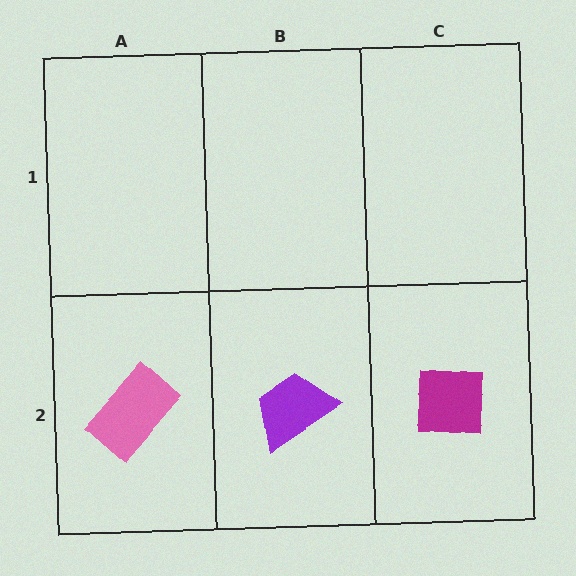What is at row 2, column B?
A purple trapezoid.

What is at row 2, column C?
A magenta square.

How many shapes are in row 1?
0 shapes.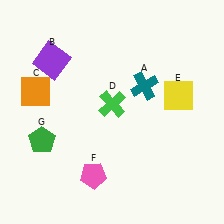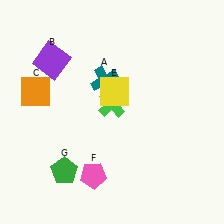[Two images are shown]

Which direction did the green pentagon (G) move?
The green pentagon (G) moved down.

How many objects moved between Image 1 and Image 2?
3 objects moved between the two images.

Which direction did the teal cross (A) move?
The teal cross (A) moved left.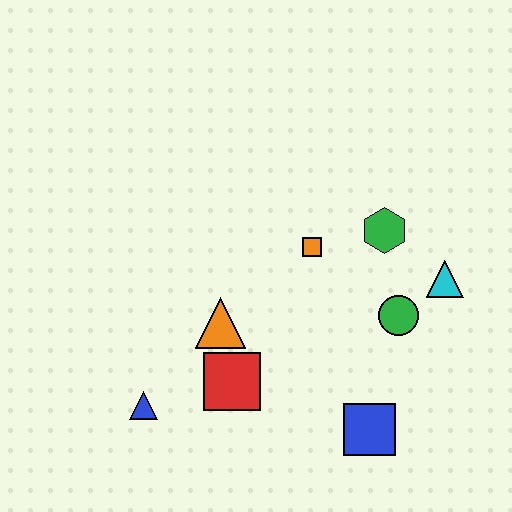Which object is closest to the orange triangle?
The red square is closest to the orange triangle.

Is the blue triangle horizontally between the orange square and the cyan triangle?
No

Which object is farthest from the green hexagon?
The blue triangle is farthest from the green hexagon.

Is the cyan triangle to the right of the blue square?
Yes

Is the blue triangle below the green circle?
Yes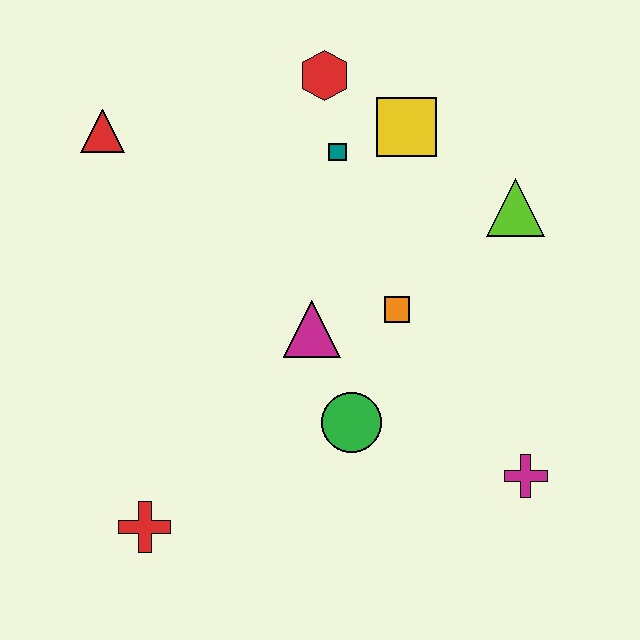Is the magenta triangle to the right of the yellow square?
No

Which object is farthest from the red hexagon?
The red cross is farthest from the red hexagon.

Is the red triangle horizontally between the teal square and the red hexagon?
No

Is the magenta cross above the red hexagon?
No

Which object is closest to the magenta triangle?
The orange square is closest to the magenta triangle.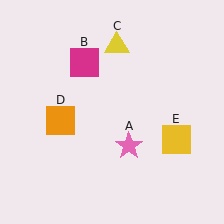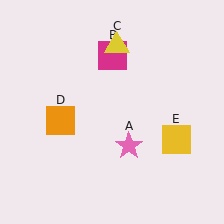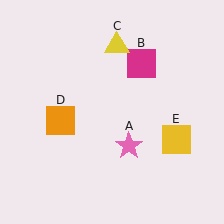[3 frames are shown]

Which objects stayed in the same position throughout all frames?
Pink star (object A) and yellow triangle (object C) and orange square (object D) and yellow square (object E) remained stationary.